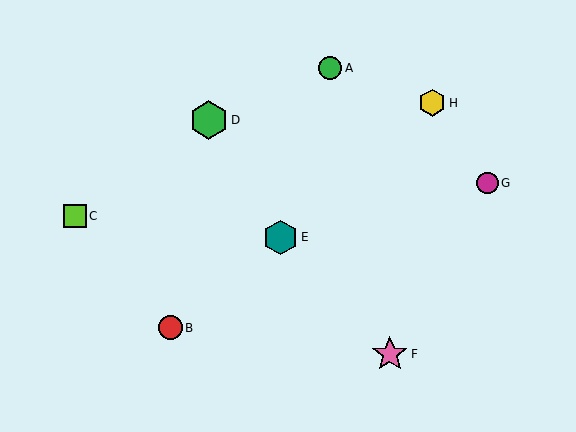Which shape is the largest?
The green hexagon (labeled D) is the largest.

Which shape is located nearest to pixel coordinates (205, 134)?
The green hexagon (labeled D) at (209, 120) is nearest to that location.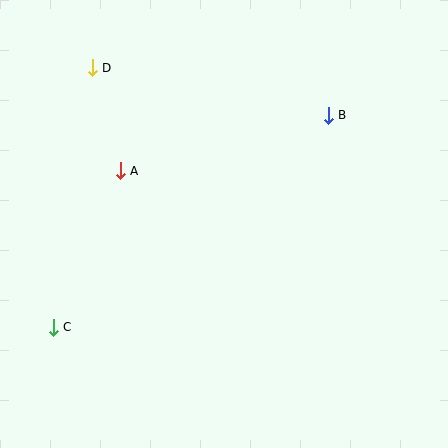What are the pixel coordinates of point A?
Point A is at (120, 171).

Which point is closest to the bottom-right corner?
Point B is closest to the bottom-right corner.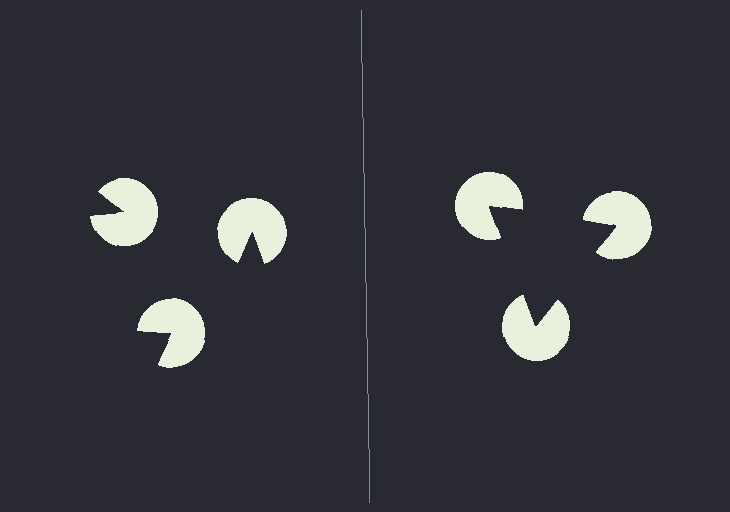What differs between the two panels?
The pac-man discs are positioned identically on both sides; only the wedge orientations differ. On the right they align to a triangle; on the left they are misaligned.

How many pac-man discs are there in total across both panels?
6 — 3 on each side.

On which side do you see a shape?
An illusory triangle appears on the right side. On the left side the wedge cuts are rotated, so no coherent shape forms.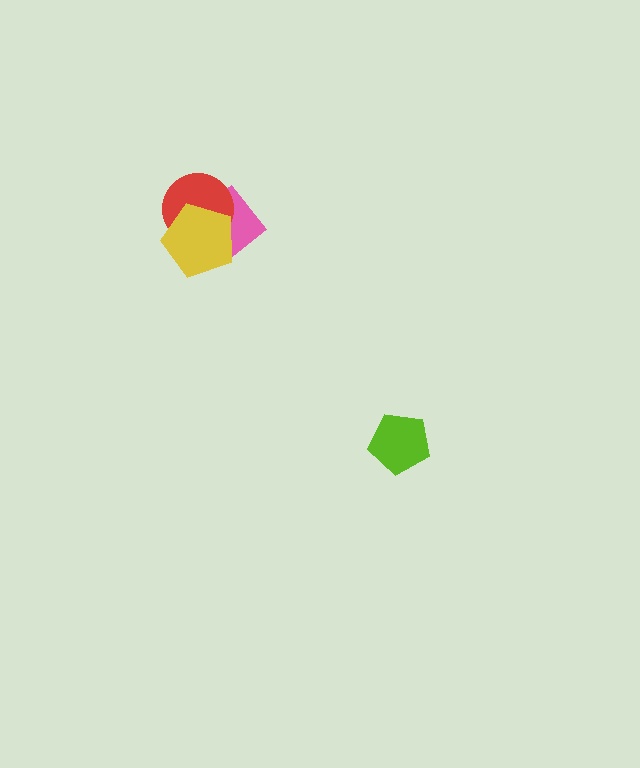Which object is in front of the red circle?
The yellow pentagon is in front of the red circle.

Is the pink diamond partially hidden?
Yes, it is partially covered by another shape.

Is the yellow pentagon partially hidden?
No, no other shape covers it.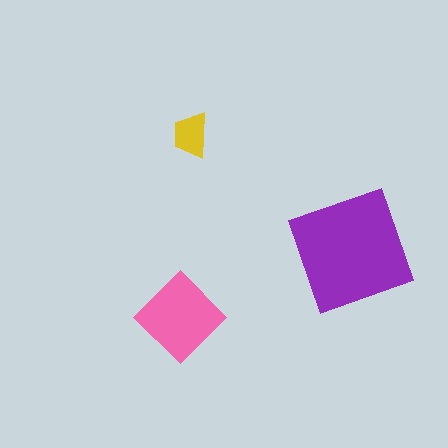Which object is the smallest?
The yellow trapezoid.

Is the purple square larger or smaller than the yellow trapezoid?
Larger.